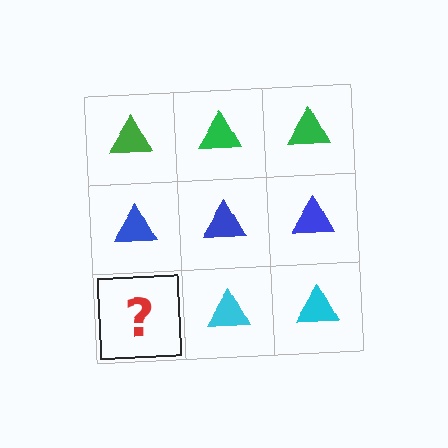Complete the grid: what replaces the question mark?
The question mark should be replaced with a cyan triangle.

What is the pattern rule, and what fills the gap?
The rule is that each row has a consistent color. The gap should be filled with a cyan triangle.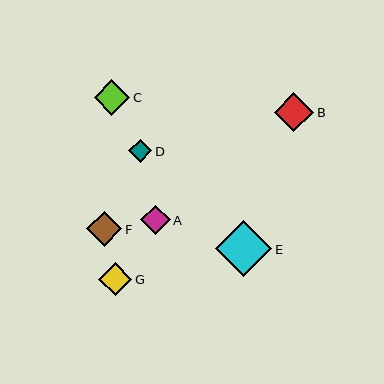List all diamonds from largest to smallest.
From largest to smallest: E, B, C, F, G, A, D.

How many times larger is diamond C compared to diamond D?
Diamond C is approximately 1.5 times the size of diamond D.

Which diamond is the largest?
Diamond E is the largest with a size of approximately 56 pixels.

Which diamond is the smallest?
Diamond D is the smallest with a size of approximately 23 pixels.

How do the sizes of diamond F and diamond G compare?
Diamond F and diamond G are approximately the same size.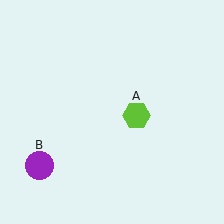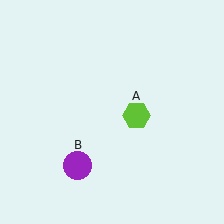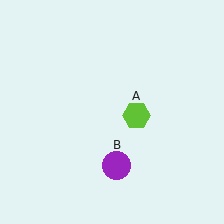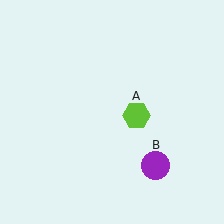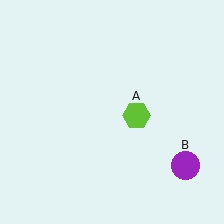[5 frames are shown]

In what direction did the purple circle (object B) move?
The purple circle (object B) moved right.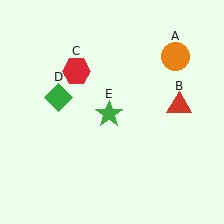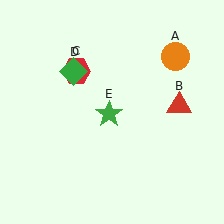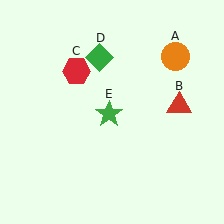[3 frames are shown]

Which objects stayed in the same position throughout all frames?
Orange circle (object A) and red triangle (object B) and red hexagon (object C) and green star (object E) remained stationary.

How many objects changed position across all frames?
1 object changed position: green diamond (object D).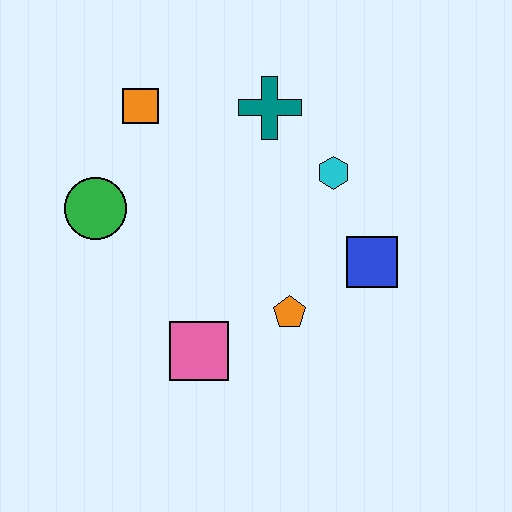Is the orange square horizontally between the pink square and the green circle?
Yes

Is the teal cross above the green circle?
Yes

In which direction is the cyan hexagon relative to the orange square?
The cyan hexagon is to the right of the orange square.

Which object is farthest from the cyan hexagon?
The green circle is farthest from the cyan hexagon.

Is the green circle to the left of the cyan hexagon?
Yes